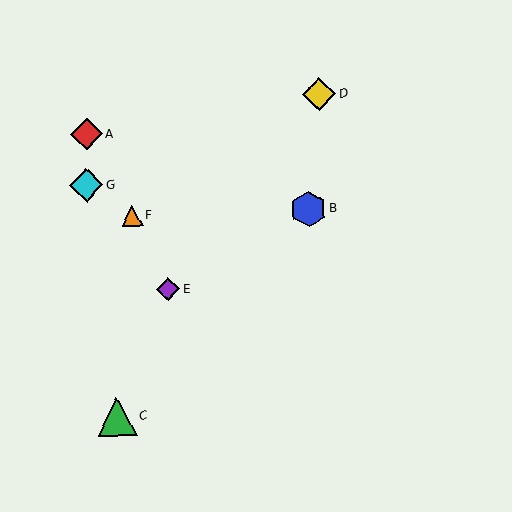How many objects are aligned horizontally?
2 objects (B, F) are aligned horizontally.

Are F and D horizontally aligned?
No, F is at y≈216 and D is at y≈94.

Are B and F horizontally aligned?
Yes, both are at y≈209.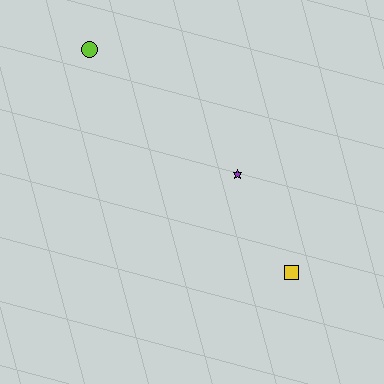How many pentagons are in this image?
There are no pentagons.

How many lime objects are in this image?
There is 1 lime object.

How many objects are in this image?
There are 3 objects.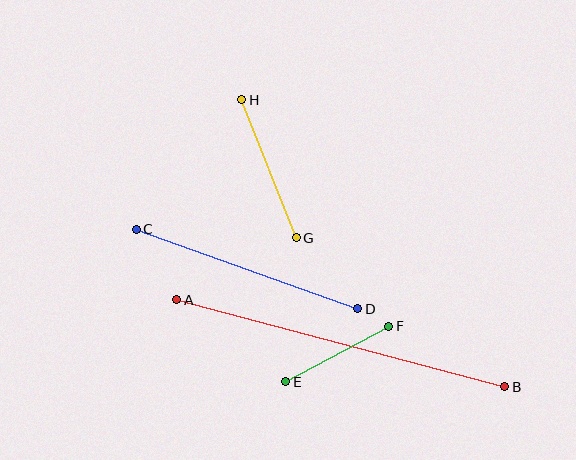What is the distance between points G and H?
The distance is approximately 148 pixels.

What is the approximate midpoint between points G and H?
The midpoint is at approximately (269, 169) pixels.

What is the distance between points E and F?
The distance is approximately 117 pixels.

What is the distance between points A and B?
The distance is approximately 339 pixels.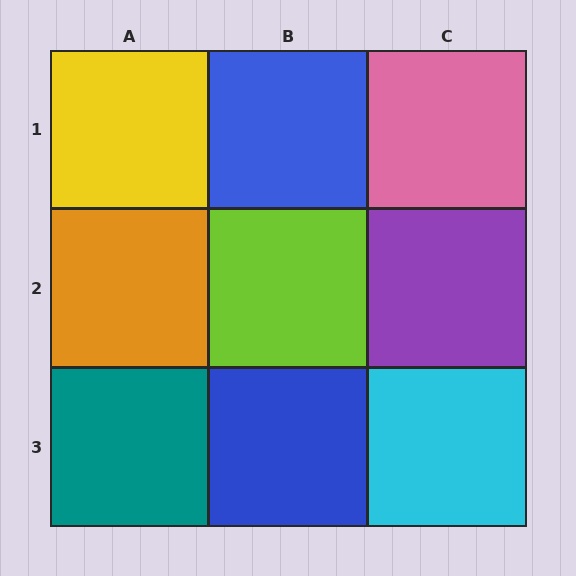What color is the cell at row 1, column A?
Yellow.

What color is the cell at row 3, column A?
Teal.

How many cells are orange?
1 cell is orange.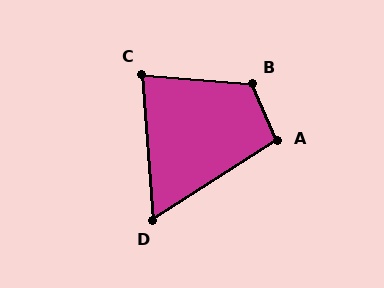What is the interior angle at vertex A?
Approximately 99 degrees (obtuse).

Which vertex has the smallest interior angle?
D, at approximately 62 degrees.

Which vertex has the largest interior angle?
B, at approximately 118 degrees.